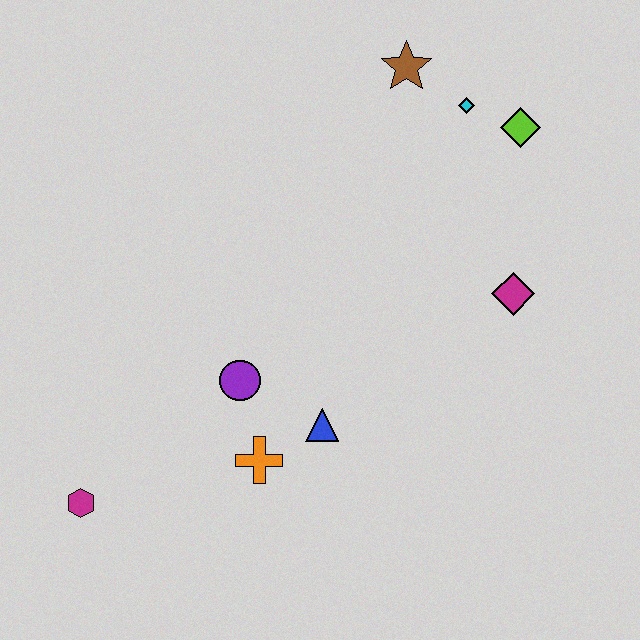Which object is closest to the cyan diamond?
The lime diamond is closest to the cyan diamond.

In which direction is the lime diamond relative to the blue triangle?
The lime diamond is above the blue triangle.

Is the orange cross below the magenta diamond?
Yes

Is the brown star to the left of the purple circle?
No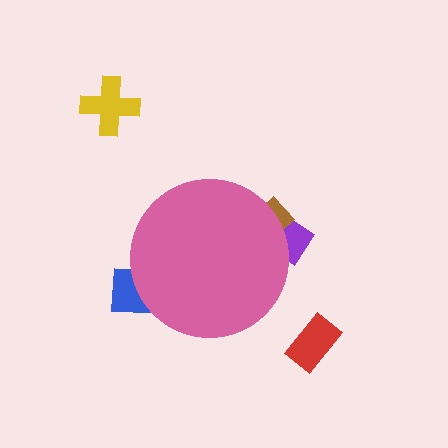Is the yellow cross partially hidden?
No, the yellow cross is fully visible.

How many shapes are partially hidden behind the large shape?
3 shapes are partially hidden.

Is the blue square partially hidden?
Yes, the blue square is partially hidden behind the pink circle.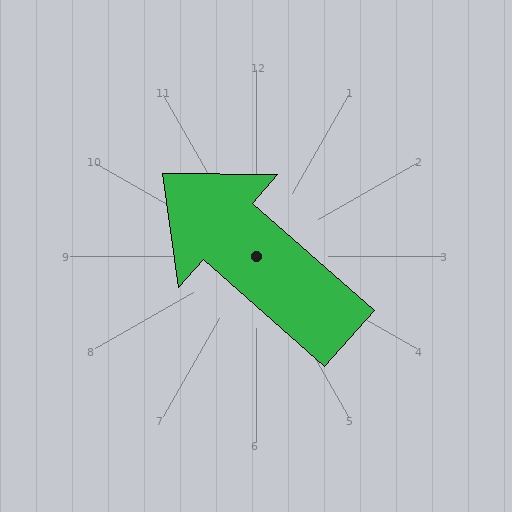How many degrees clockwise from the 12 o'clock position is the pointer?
Approximately 311 degrees.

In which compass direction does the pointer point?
Northwest.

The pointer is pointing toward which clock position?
Roughly 10 o'clock.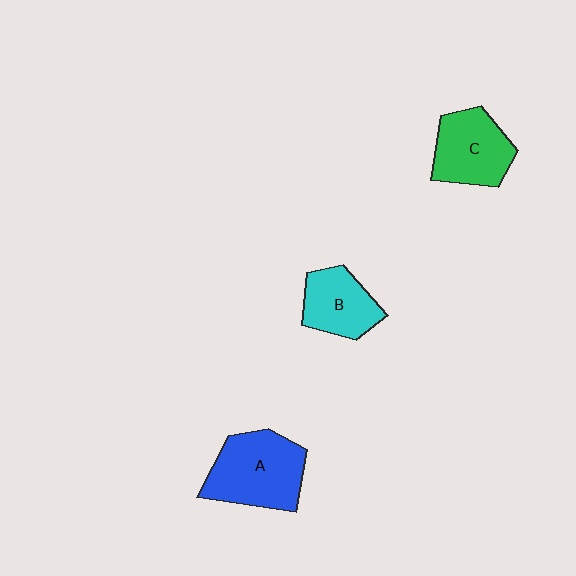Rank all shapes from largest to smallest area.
From largest to smallest: A (blue), C (green), B (cyan).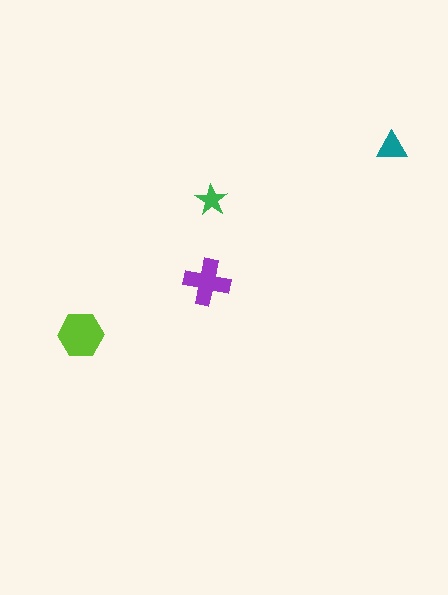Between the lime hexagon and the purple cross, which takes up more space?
The lime hexagon.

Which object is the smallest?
The green star.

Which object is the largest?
The lime hexagon.